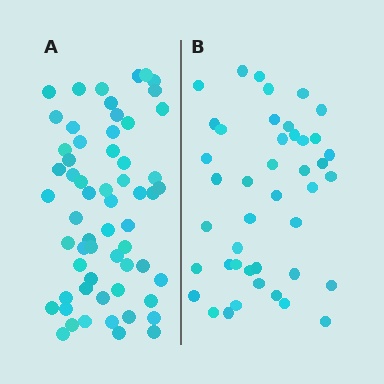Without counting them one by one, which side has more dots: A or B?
Region A (the left region) has more dots.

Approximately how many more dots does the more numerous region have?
Region A has approximately 15 more dots than region B.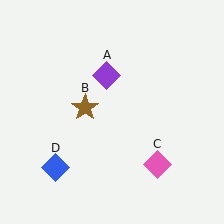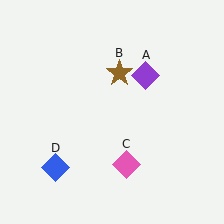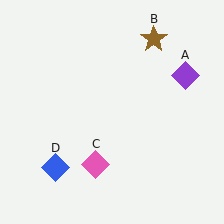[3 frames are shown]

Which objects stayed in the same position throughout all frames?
Blue diamond (object D) remained stationary.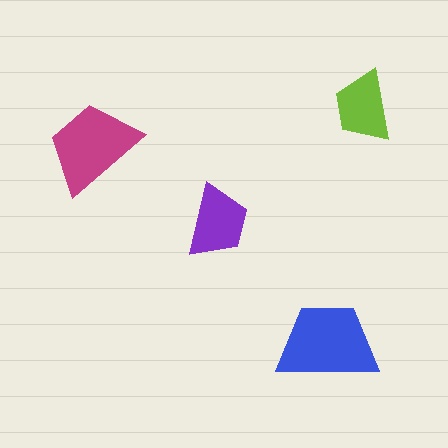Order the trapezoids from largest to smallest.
the blue one, the magenta one, the purple one, the lime one.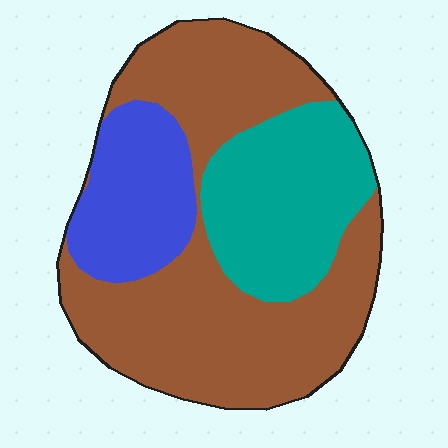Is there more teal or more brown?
Brown.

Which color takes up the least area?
Blue, at roughly 20%.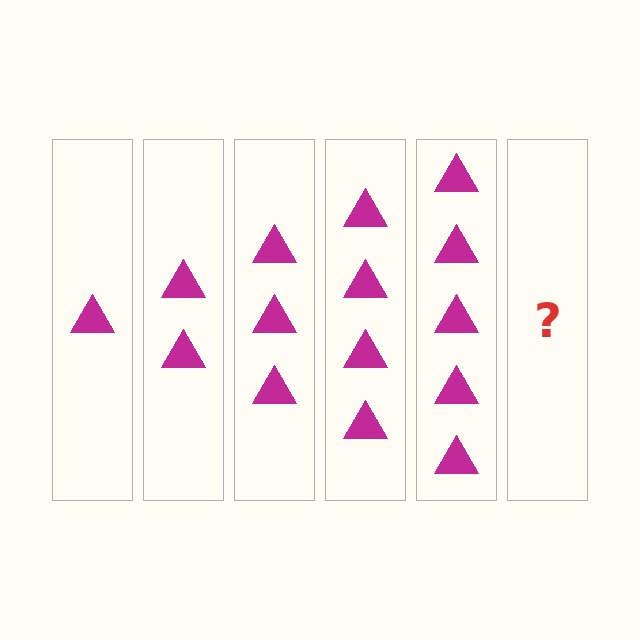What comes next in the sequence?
The next element should be 6 triangles.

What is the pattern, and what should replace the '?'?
The pattern is that each step adds one more triangle. The '?' should be 6 triangles.